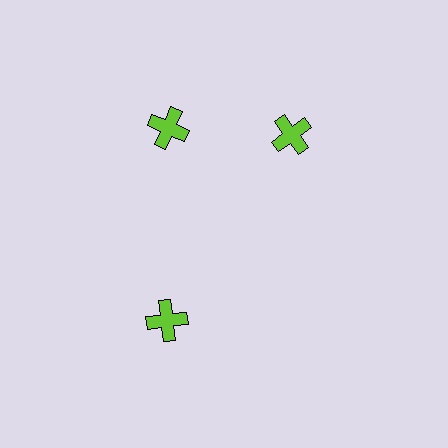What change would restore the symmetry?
The symmetry would be restored by rotating it back into even spacing with its neighbors so that all 3 crosses sit at equal angles and equal distance from the center.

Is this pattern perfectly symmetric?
No. The 3 lime crosses are arranged in a ring, but one element near the 3 o'clock position is rotated out of alignment along the ring, breaking the 3-fold rotational symmetry.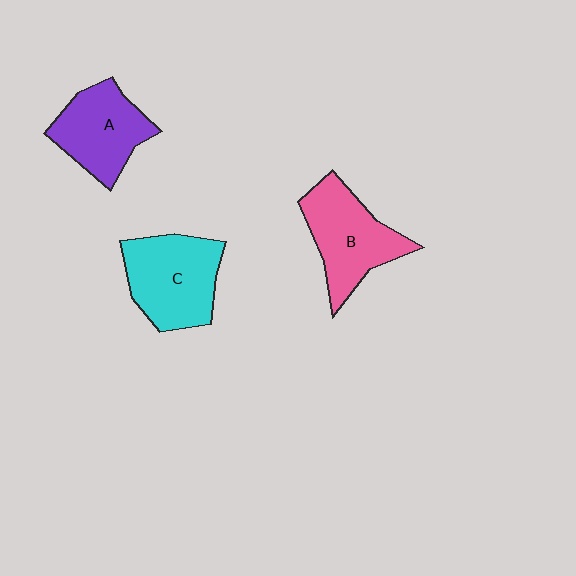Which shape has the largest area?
Shape C (cyan).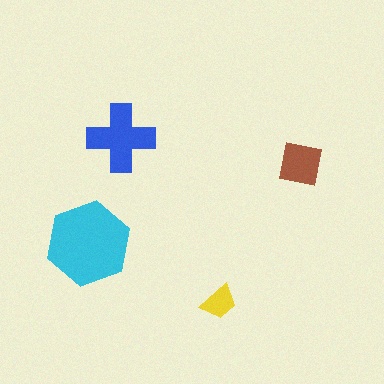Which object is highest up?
The blue cross is topmost.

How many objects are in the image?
There are 4 objects in the image.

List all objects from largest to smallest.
The cyan hexagon, the blue cross, the brown square, the yellow trapezoid.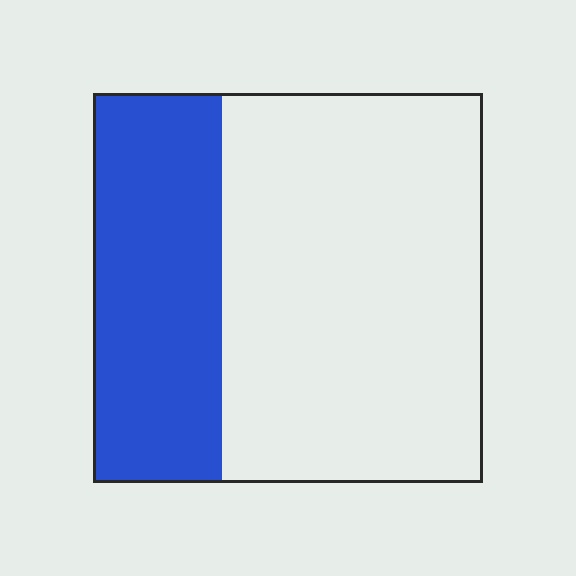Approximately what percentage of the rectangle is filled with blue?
Approximately 35%.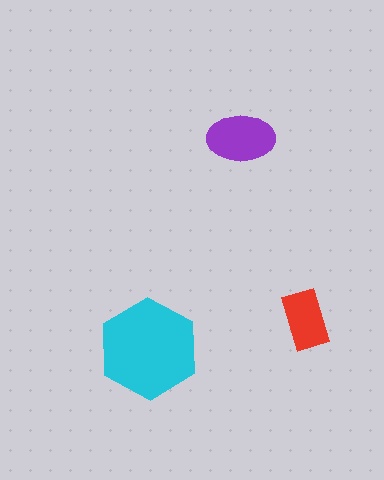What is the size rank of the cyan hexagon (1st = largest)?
1st.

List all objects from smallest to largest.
The red rectangle, the purple ellipse, the cyan hexagon.